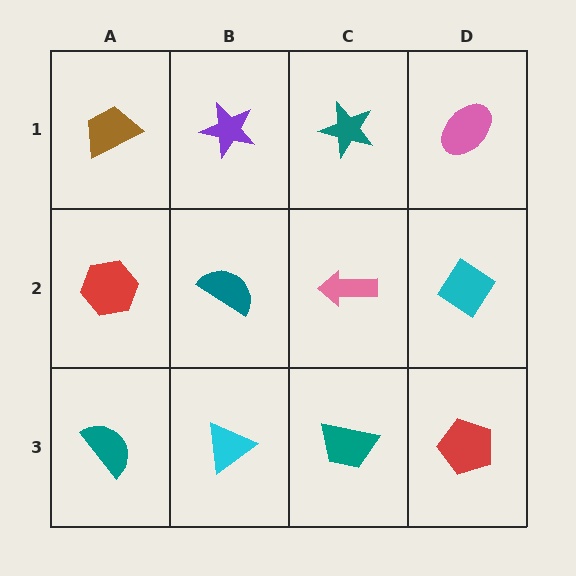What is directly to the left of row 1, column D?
A teal star.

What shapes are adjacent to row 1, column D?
A cyan diamond (row 2, column D), a teal star (row 1, column C).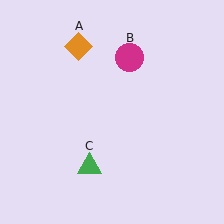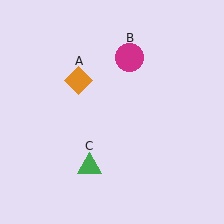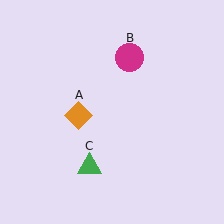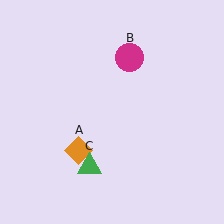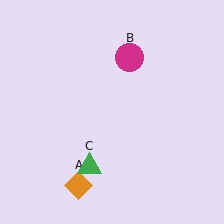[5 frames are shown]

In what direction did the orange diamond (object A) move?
The orange diamond (object A) moved down.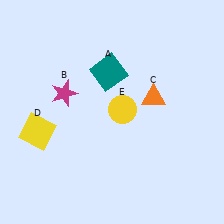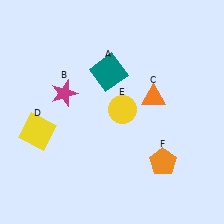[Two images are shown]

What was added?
An orange pentagon (F) was added in Image 2.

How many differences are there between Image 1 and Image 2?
There is 1 difference between the two images.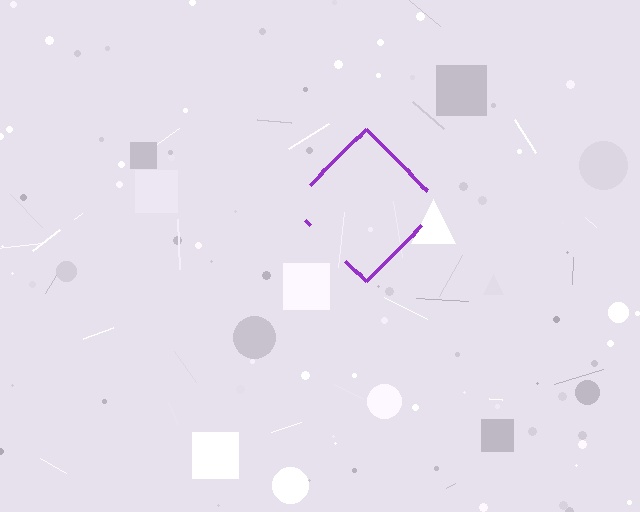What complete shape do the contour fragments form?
The contour fragments form a diamond.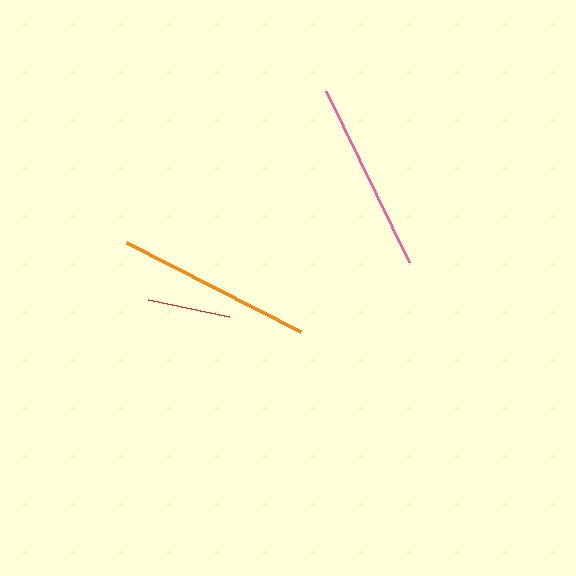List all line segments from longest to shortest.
From longest to shortest: orange, pink, red.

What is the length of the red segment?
The red segment is approximately 82 pixels long.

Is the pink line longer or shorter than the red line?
The pink line is longer than the red line.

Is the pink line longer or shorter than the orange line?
The orange line is longer than the pink line.